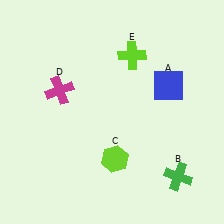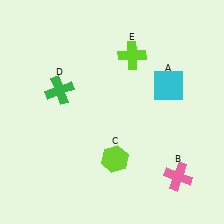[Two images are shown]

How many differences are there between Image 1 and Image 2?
There are 3 differences between the two images.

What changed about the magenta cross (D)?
In Image 1, D is magenta. In Image 2, it changed to green.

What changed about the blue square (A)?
In Image 1, A is blue. In Image 2, it changed to cyan.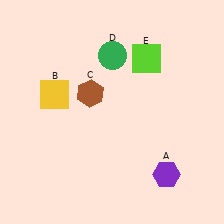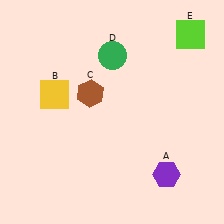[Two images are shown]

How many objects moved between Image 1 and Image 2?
1 object moved between the two images.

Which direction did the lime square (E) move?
The lime square (E) moved right.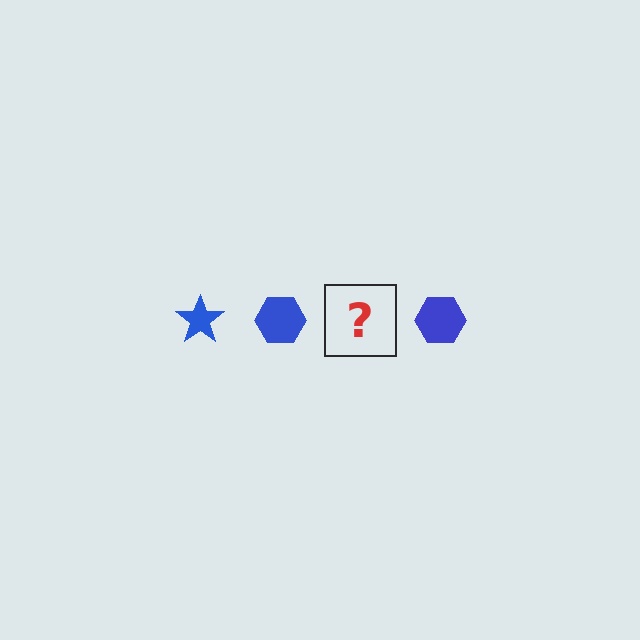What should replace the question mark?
The question mark should be replaced with a blue star.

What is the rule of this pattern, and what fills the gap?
The rule is that the pattern cycles through star, hexagon shapes in blue. The gap should be filled with a blue star.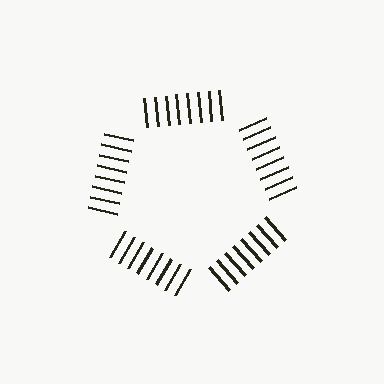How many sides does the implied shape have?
5 sides — the line-ends trace a pentagon.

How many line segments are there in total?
40 — 8 along each of the 5 edges.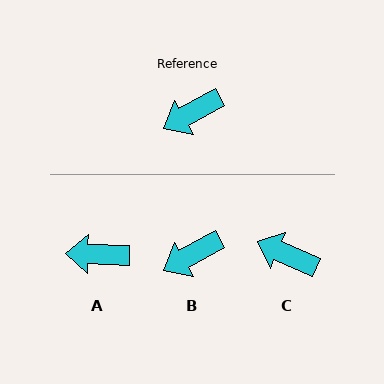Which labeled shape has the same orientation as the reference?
B.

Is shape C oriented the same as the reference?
No, it is off by about 53 degrees.